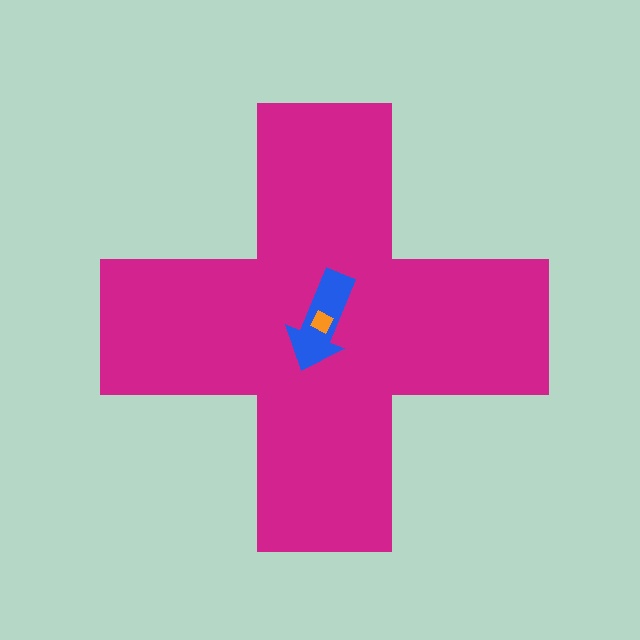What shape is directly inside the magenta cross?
The blue arrow.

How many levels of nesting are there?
3.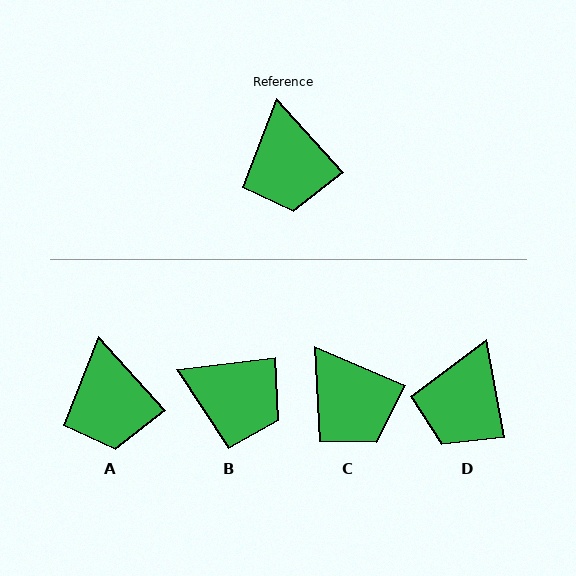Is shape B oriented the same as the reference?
No, it is off by about 55 degrees.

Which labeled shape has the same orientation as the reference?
A.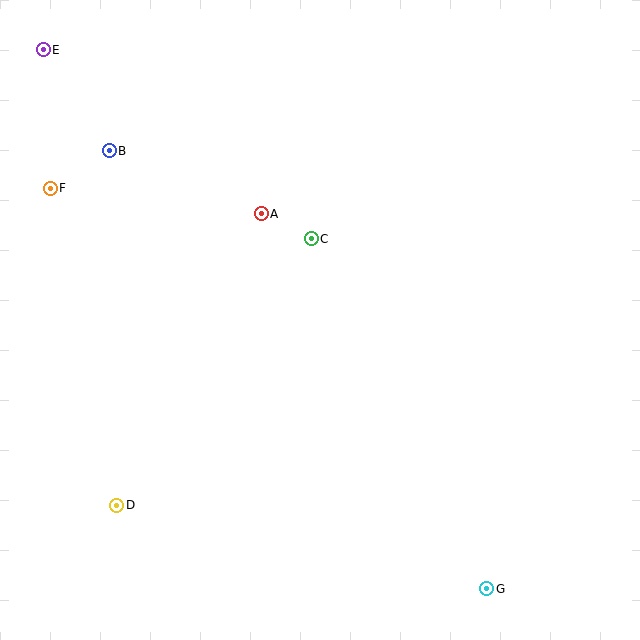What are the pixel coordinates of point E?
Point E is at (43, 50).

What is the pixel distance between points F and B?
The distance between F and B is 70 pixels.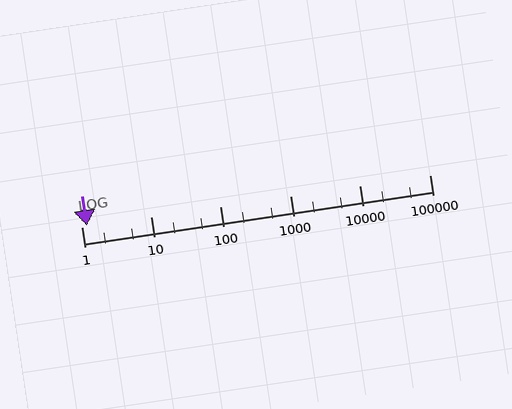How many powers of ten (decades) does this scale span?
The scale spans 5 decades, from 1 to 100000.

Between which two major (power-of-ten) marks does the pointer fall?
The pointer is between 1 and 10.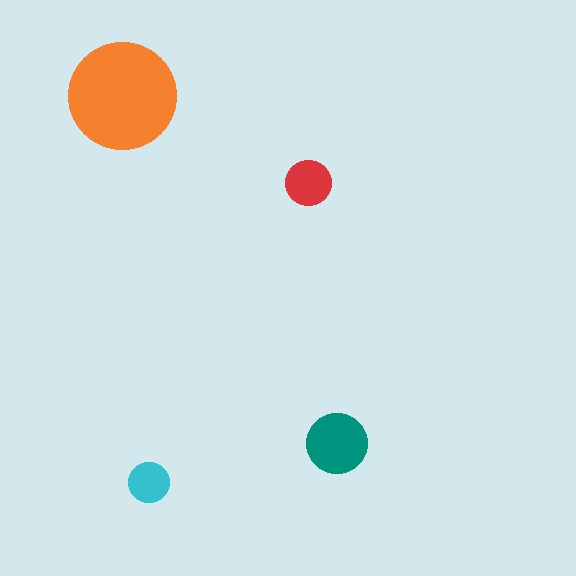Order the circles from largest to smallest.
the orange one, the teal one, the red one, the cyan one.